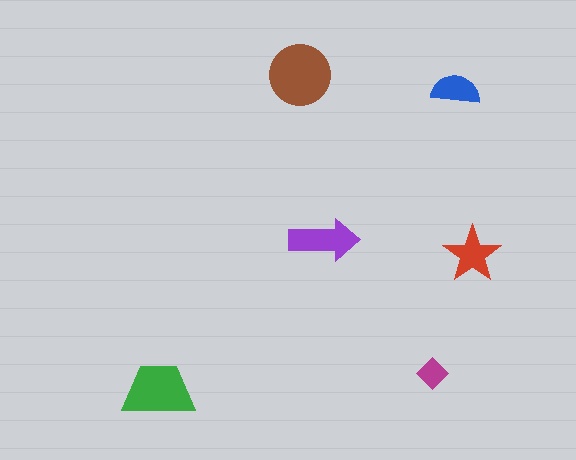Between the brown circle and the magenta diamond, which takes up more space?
The brown circle.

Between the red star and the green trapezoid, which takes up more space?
The green trapezoid.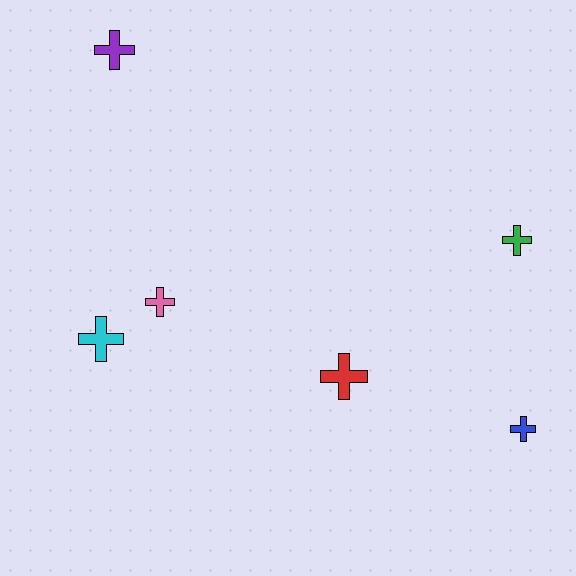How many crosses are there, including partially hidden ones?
There are 6 crosses.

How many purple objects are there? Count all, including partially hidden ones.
There is 1 purple object.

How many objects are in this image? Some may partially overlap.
There are 6 objects.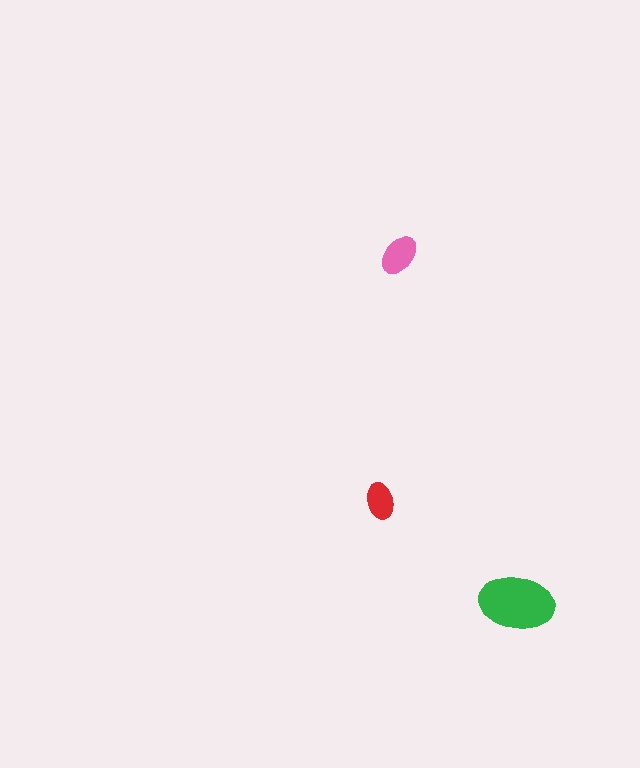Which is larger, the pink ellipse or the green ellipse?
The green one.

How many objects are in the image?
There are 3 objects in the image.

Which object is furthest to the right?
The green ellipse is rightmost.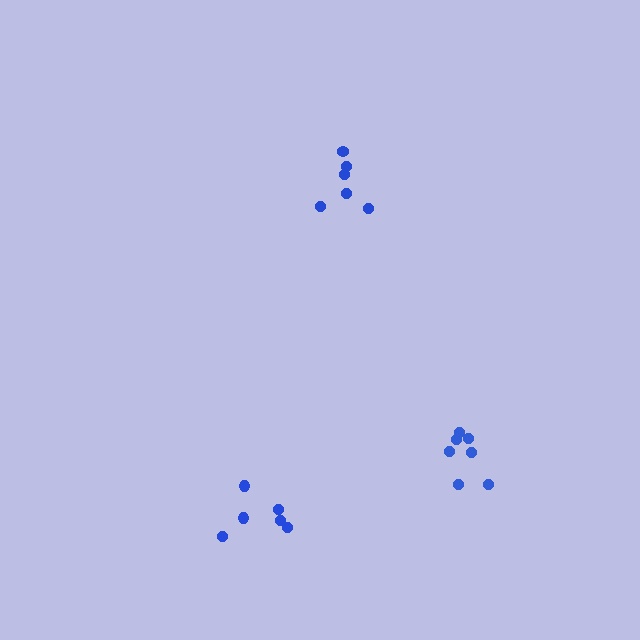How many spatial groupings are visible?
There are 3 spatial groupings.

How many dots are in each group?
Group 1: 7 dots, Group 2: 6 dots, Group 3: 6 dots (19 total).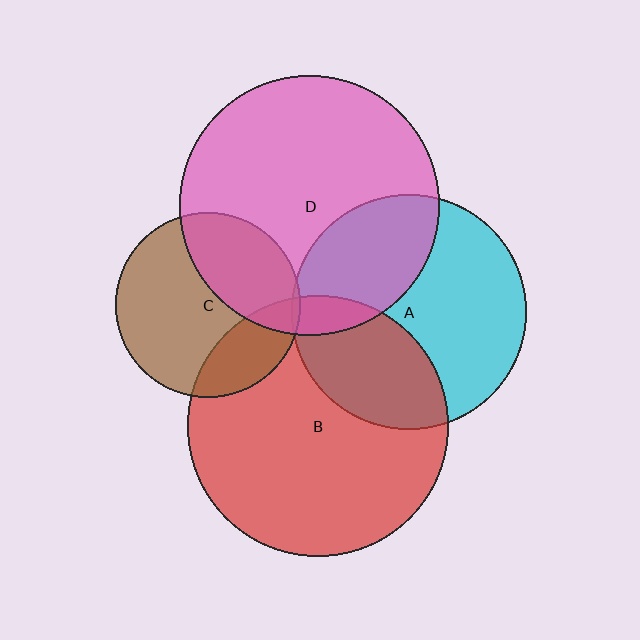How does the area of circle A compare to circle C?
Approximately 1.6 times.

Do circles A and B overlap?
Yes.